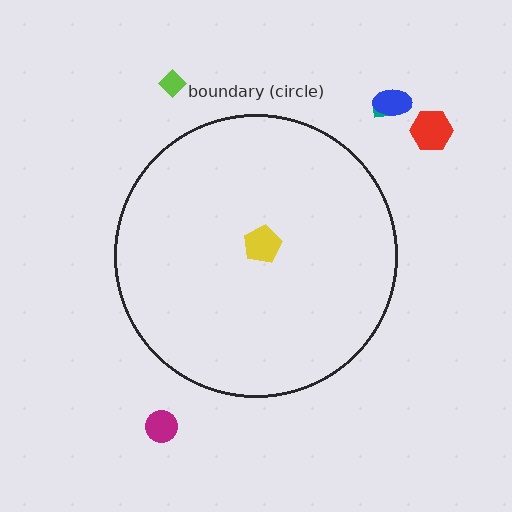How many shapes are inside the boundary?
1 inside, 5 outside.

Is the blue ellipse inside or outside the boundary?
Outside.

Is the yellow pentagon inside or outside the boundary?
Inside.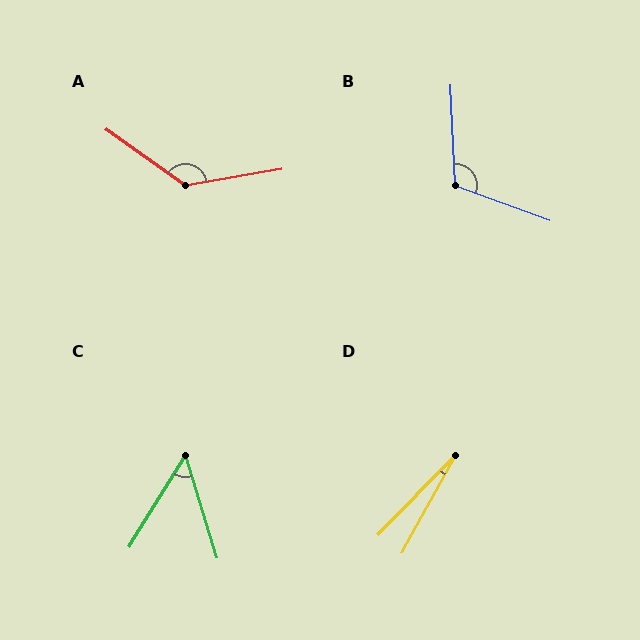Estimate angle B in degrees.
Approximately 113 degrees.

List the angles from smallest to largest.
D (15°), C (49°), B (113°), A (135°).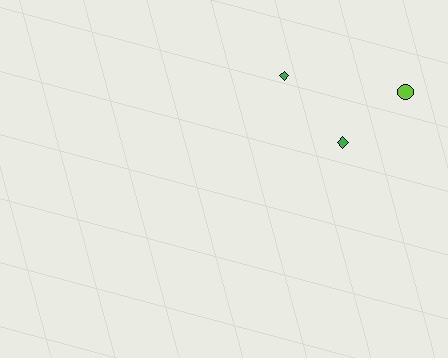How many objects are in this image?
There are 3 objects.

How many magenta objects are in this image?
There are no magenta objects.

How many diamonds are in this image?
There are 2 diamonds.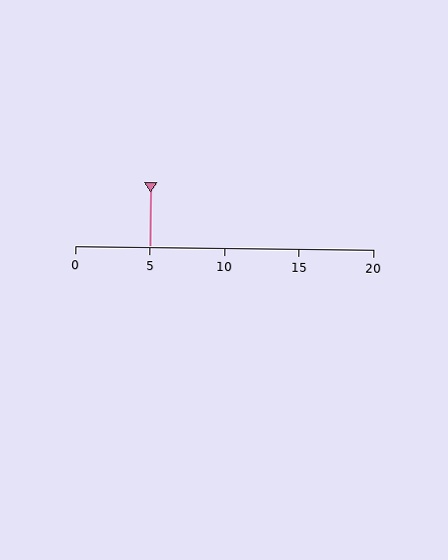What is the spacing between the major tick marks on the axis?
The major ticks are spaced 5 apart.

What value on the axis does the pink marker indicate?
The marker indicates approximately 5.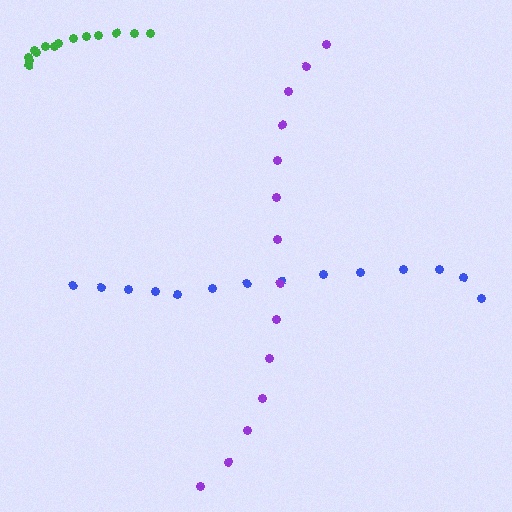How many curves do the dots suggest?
There are 3 distinct paths.